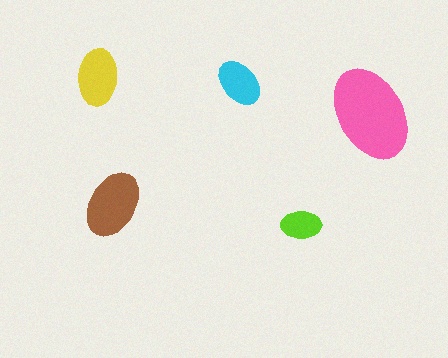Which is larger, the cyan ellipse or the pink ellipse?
The pink one.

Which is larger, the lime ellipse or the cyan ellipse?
The cyan one.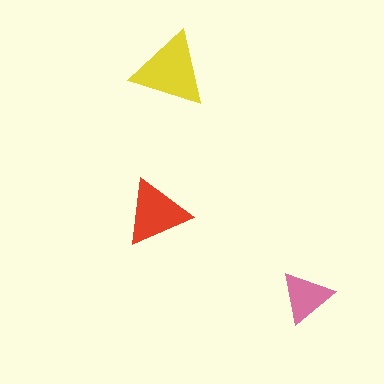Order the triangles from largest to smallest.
the yellow one, the red one, the pink one.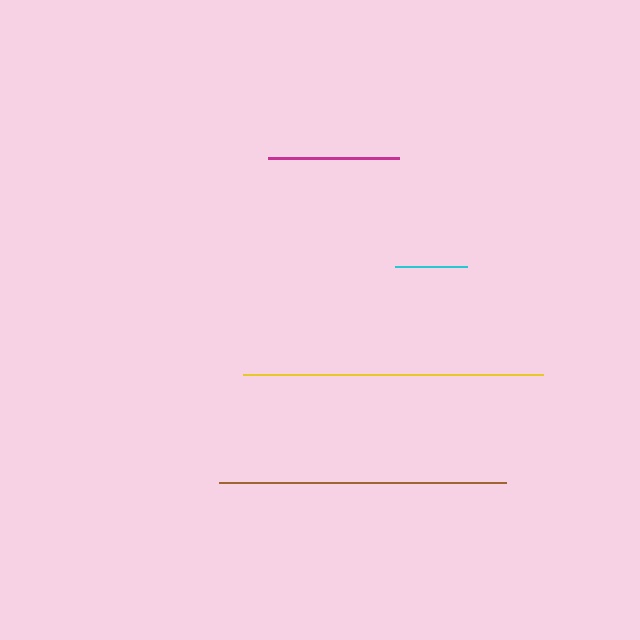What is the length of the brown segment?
The brown segment is approximately 287 pixels long.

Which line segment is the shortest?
The cyan line is the shortest at approximately 71 pixels.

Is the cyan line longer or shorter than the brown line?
The brown line is longer than the cyan line.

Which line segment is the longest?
The yellow line is the longest at approximately 300 pixels.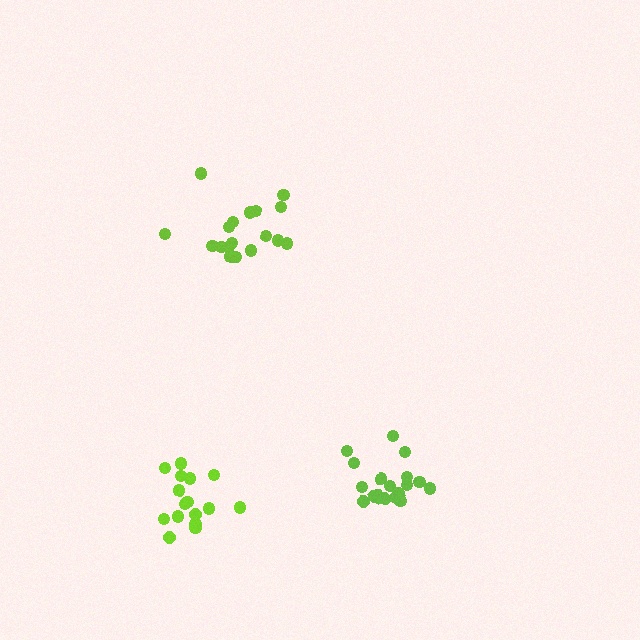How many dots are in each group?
Group 1: 16 dots, Group 2: 19 dots, Group 3: 19 dots (54 total).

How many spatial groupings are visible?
There are 3 spatial groupings.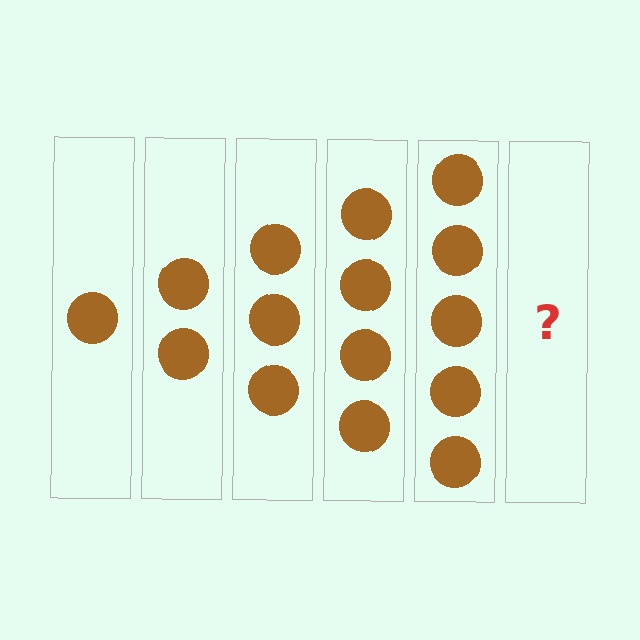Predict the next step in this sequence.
The next step is 6 circles.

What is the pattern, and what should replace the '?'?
The pattern is that each step adds one more circle. The '?' should be 6 circles.